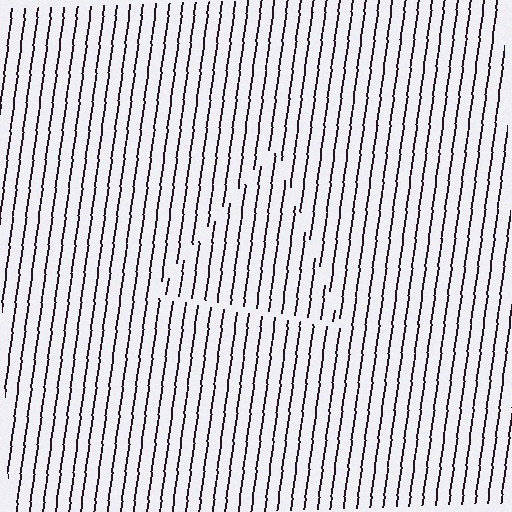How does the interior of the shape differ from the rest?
The interior of the shape contains the same grating, shifted by half a period — the contour is defined by the phase discontinuity where line-ends from the inner and outer gratings abut.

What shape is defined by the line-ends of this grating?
An illusory triangle. The interior of the shape contains the same grating, shifted by half a period — the contour is defined by the phase discontinuity where line-ends from the inner and outer gratings abut.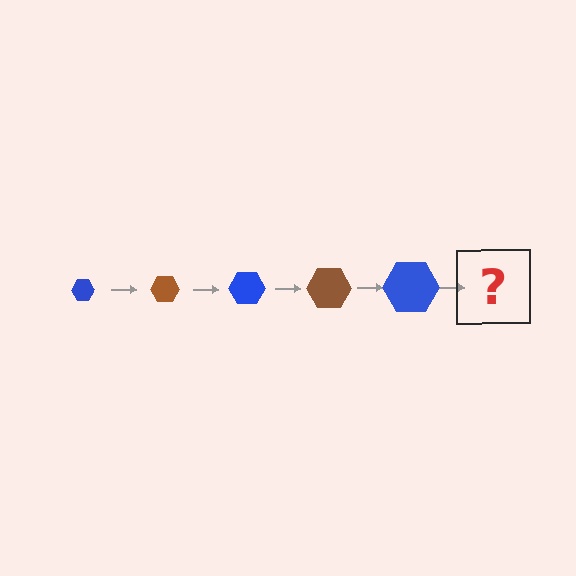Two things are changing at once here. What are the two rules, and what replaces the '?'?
The two rules are that the hexagon grows larger each step and the color cycles through blue and brown. The '?' should be a brown hexagon, larger than the previous one.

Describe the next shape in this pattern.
It should be a brown hexagon, larger than the previous one.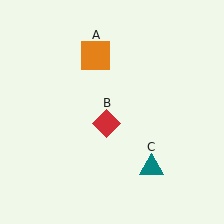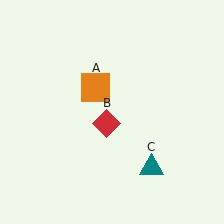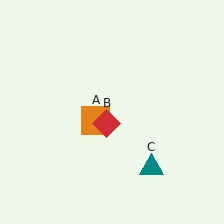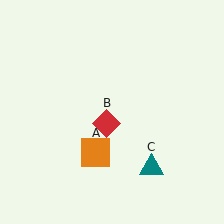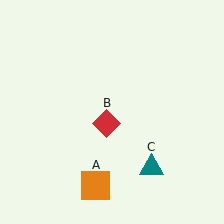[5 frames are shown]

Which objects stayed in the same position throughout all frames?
Red diamond (object B) and teal triangle (object C) remained stationary.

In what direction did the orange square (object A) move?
The orange square (object A) moved down.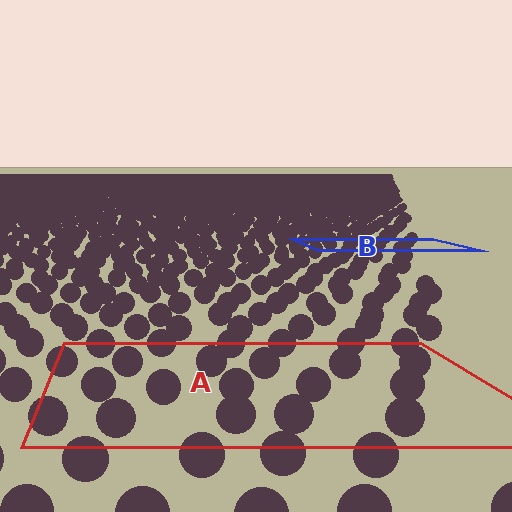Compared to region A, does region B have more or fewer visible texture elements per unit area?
Region B has more texture elements per unit area — they are packed more densely because it is farther away.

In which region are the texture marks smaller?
The texture marks are smaller in region B, because it is farther away.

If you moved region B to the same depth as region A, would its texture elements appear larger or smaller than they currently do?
They would appear larger. At a closer depth, the same texture elements are projected at a bigger on-screen size.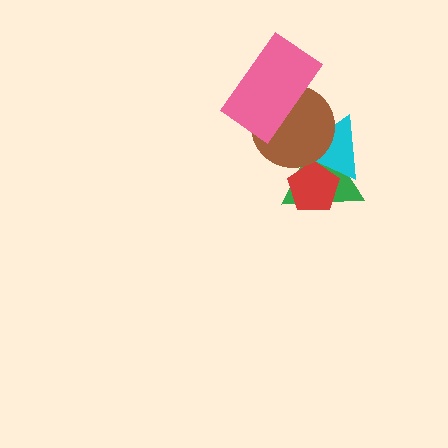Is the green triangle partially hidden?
Yes, it is partially covered by another shape.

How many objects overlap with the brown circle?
3 objects overlap with the brown circle.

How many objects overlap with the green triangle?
3 objects overlap with the green triangle.